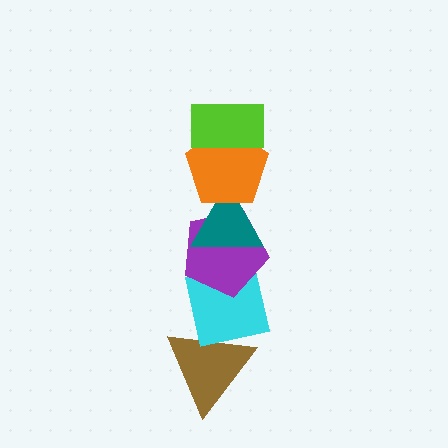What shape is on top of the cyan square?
The purple pentagon is on top of the cyan square.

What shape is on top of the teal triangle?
The orange pentagon is on top of the teal triangle.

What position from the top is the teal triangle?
The teal triangle is 3rd from the top.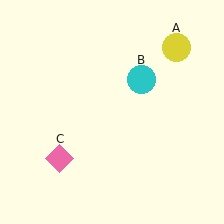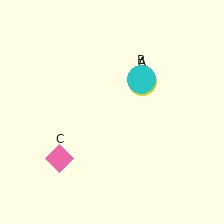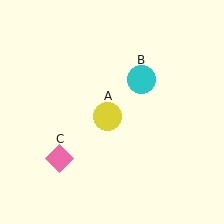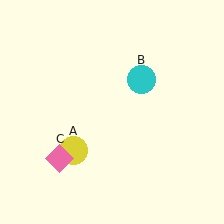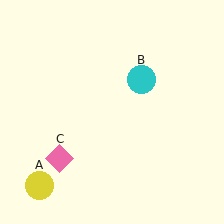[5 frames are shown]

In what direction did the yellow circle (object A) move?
The yellow circle (object A) moved down and to the left.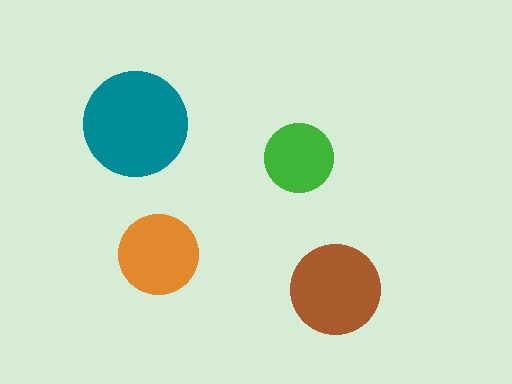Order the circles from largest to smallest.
the teal one, the brown one, the orange one, the green one.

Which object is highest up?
The teal circle is topmost.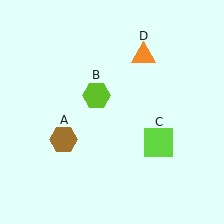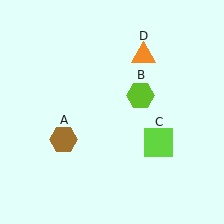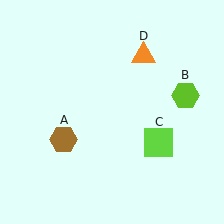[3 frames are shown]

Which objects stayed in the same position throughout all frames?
Brown hexagon (object A) and lime square (object C) and orange triangle (object D) remained stationary.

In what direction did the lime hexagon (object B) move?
The lime hexagon (object B) moved right.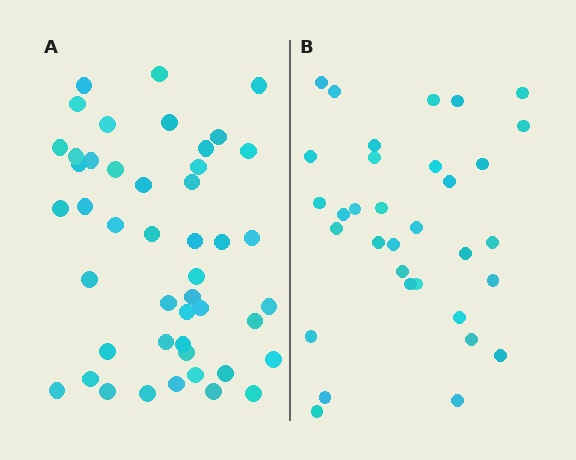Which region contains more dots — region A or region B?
Region A (the left region) has more dots.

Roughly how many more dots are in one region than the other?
Region A has approximately 15 more dots than region B.